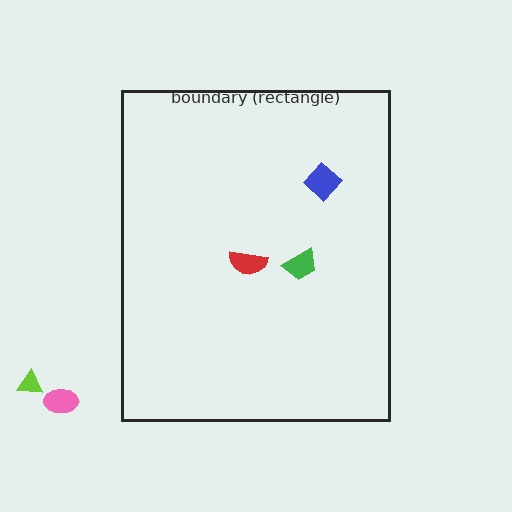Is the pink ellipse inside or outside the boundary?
Outside.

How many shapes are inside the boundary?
3 inside, 2 outside.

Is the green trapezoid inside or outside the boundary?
Inside.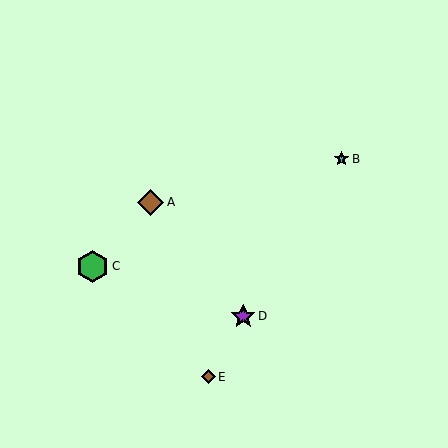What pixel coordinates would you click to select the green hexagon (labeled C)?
Click at (93, 266) to select the green hexagon C.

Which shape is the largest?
The green hexagon (labeled C) is the largest.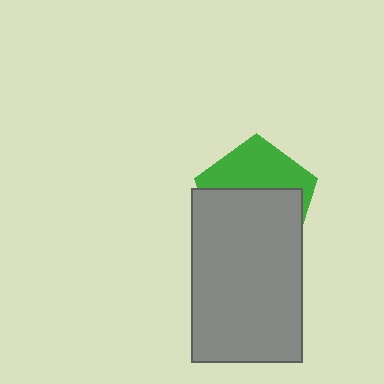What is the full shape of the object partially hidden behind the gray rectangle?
The partially hidden object is a green pentagon.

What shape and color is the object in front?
The object in front is a gray rectangle.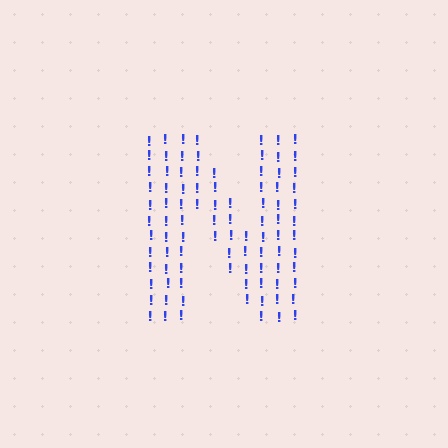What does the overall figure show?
The overall figure shows the letter N.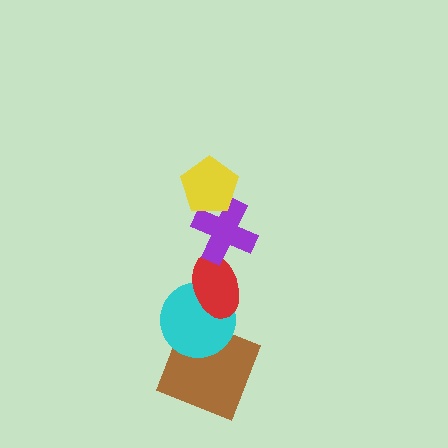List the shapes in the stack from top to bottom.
From top to bottom: the yellow pentagon, the purple cross, the red ellipse, the cyan circle, the brown square.